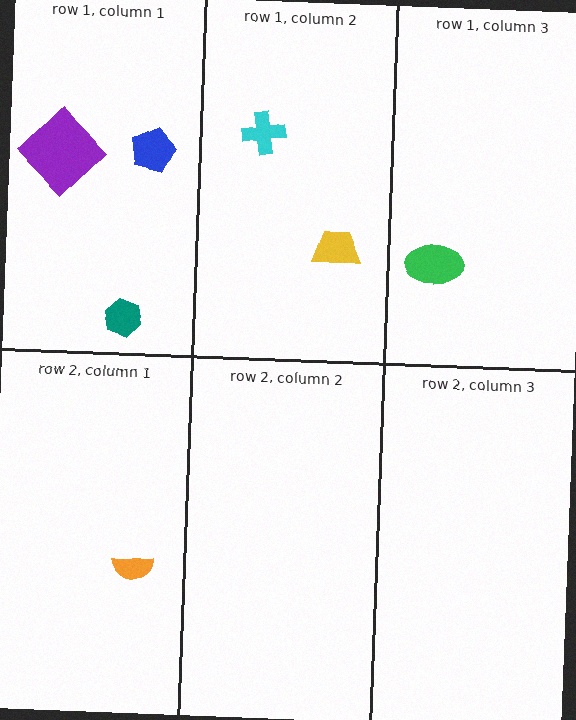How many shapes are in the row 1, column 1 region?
3.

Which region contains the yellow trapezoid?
The row 1, column 2 region.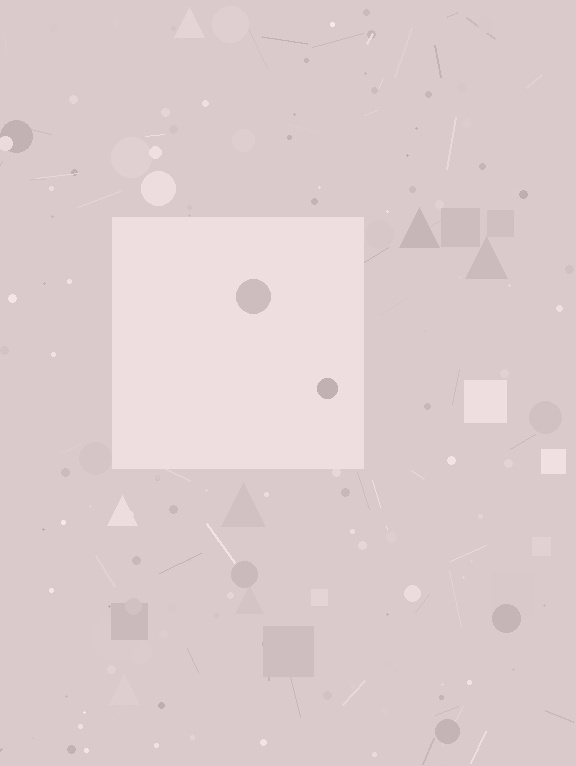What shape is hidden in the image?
A square is hidden in the image.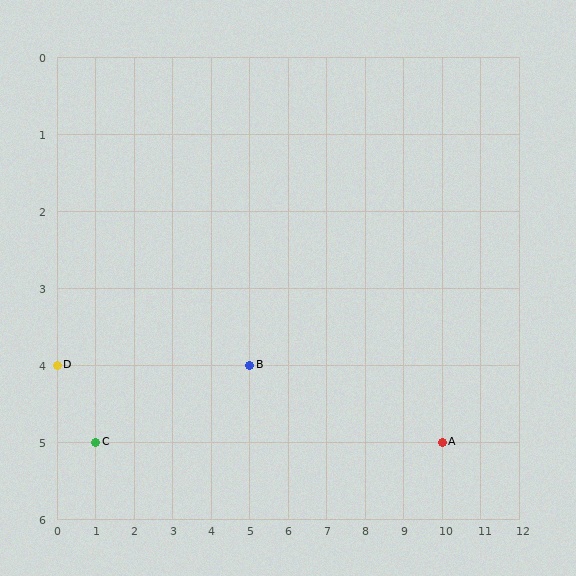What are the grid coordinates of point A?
Point A is at grid coordinates (10, 5).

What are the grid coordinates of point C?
Point C is at grid coordinates (1, 5).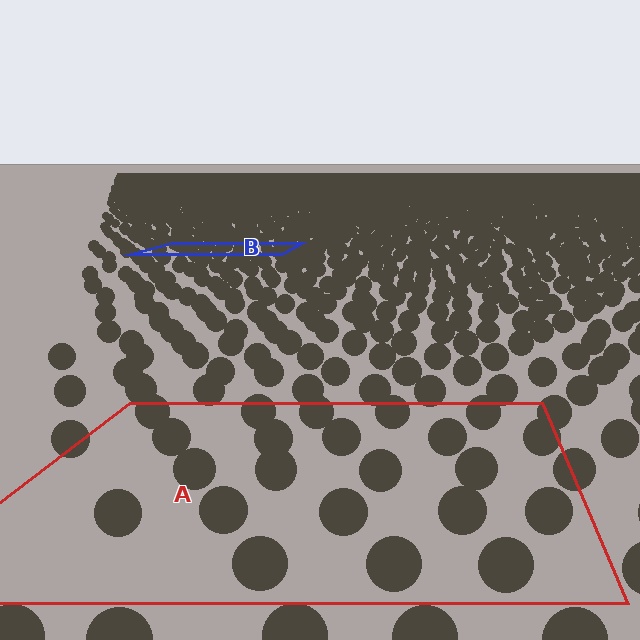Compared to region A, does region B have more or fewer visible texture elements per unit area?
Region B has more texture elements per unit area — they are packed more densely because it is farther away.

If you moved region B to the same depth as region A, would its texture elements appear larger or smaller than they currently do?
They would appear larger. At a closer depth, the same texture elements are projected at a bigger on-screen size.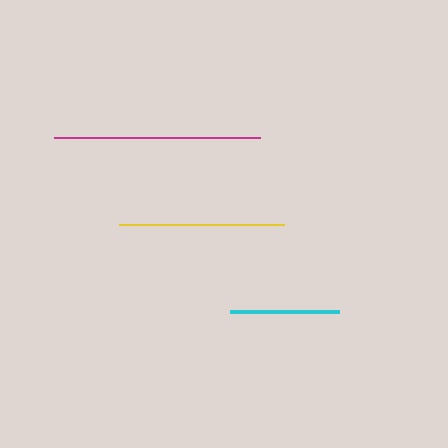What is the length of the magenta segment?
The magenta segment is approximately 206 pixels long.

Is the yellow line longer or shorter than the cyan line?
The yellow line is longer than the cyan line.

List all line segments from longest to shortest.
From longest to shortest: magenta, yellow, cyan.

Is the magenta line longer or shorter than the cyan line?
The magenta line is longer than the cyan line.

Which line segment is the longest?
The magenta line is the longest at approximately 206 pixels.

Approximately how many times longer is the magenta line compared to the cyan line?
The magenta line is approximately 1.9 times the length of the cyan line.